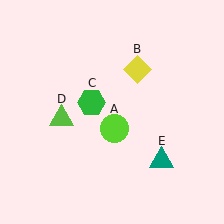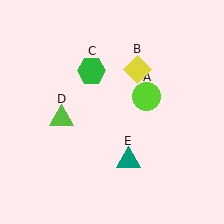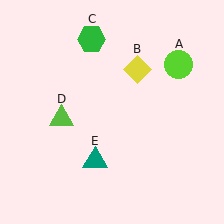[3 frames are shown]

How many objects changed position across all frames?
3 objects changed position: lime circle (object A), green hexagon (object C), teal triangle (object E).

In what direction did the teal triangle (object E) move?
The teal triangle (object E) moved left.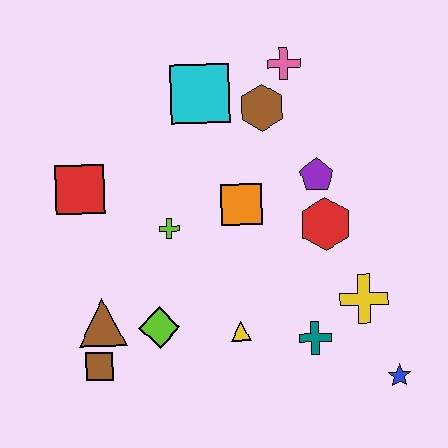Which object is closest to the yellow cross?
The teal cross is closest to the yellow cross.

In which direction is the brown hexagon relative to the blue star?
The brown hexagon is above the blue star.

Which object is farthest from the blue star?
The red square is farthest from the blue star.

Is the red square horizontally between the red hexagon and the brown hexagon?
No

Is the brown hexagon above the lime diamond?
Yes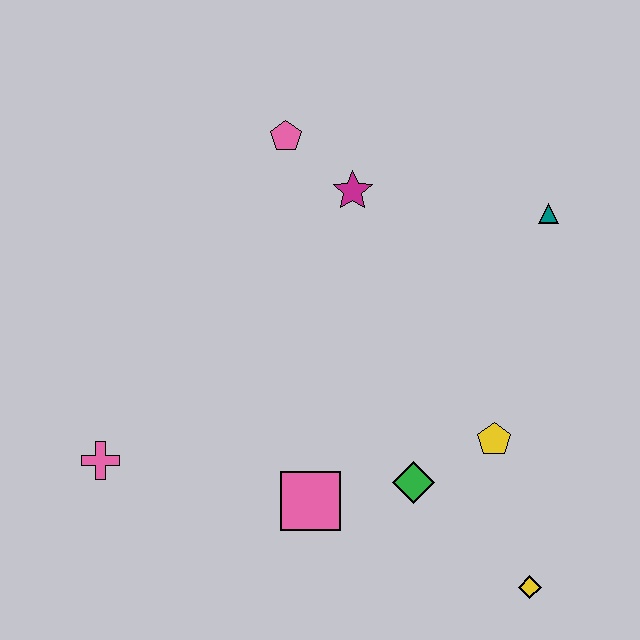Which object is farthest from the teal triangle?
The pink cross is farthest from the teal triangle.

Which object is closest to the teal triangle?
The magenta star is closest to the teal triangle.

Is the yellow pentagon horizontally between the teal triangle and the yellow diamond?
No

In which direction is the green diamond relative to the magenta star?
The green diamond is below the magenta star.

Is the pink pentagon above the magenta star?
Yes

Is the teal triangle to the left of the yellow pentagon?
No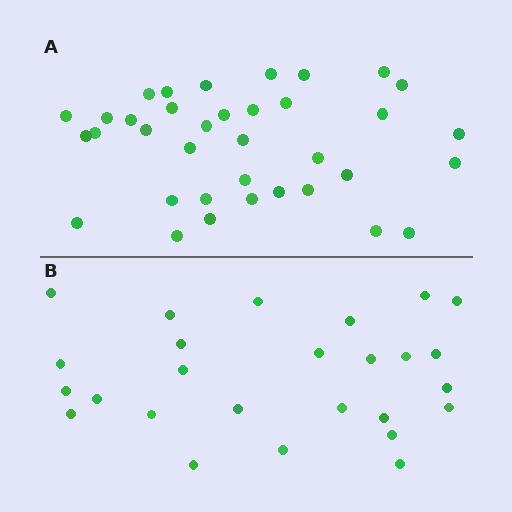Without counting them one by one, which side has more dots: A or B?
Region A (the top region) has more dots.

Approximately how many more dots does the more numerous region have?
Region A has roughly 10 or so more dots than region B.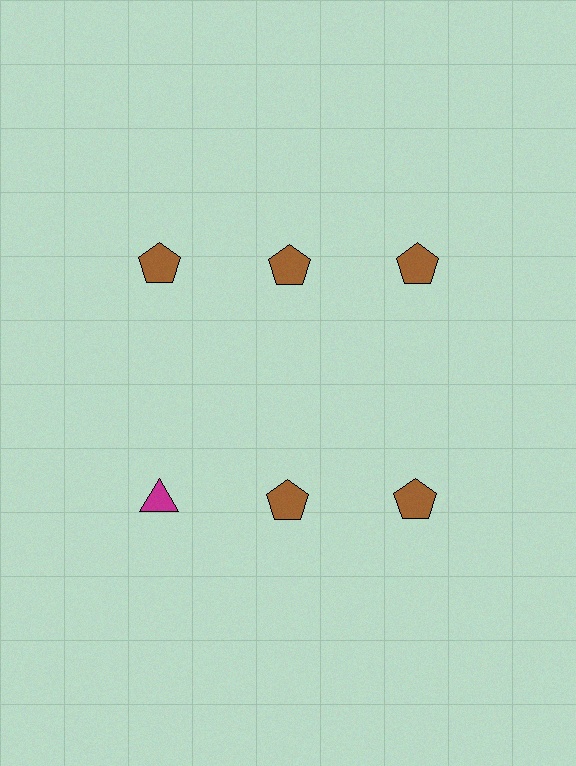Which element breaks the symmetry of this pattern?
The magenta triangle in the second row, leftmost column breaks the symmetry. All other shapes are brown pentagons.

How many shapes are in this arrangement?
There are 6 shapes arranged in a grid pattern.